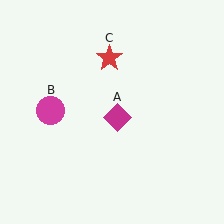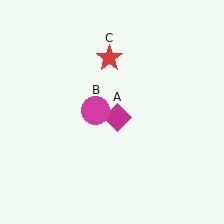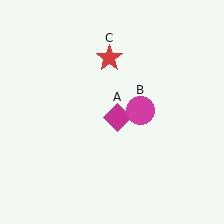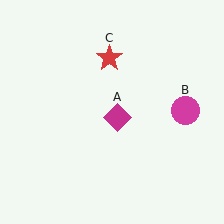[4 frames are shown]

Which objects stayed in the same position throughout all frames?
Magenta diamond (object A) and red star (object C) remained stationary.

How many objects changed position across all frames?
1 object changed position: magenta circle (object B).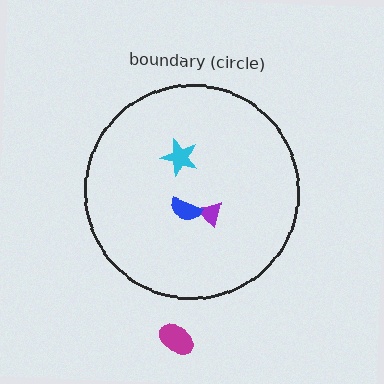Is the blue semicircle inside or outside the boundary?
Inside.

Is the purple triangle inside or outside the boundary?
Inside.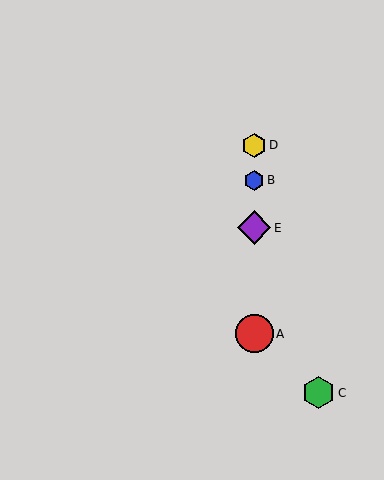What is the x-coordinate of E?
Object E is at x≈254.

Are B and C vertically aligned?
No, B is at x≈254 and C is at x≈319.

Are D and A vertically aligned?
Yes, both are at x≈254.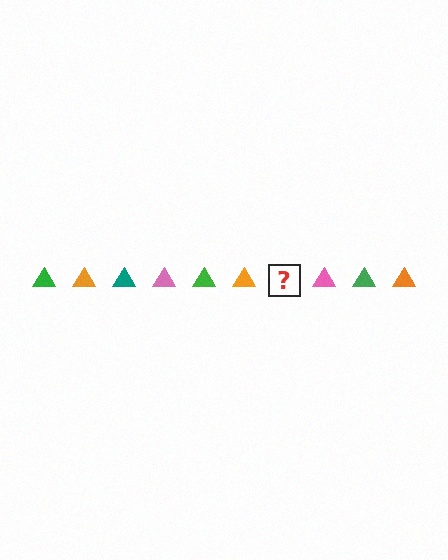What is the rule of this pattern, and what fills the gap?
The rule is that the pattern cycles through green, orange, teal, pink triangles. The gap should be filled with a teal triangle.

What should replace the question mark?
The question mark should be replaced with a teal triangle.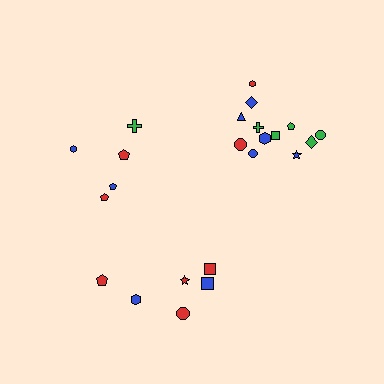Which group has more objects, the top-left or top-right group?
The top-right group.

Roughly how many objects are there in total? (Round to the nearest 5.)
Roughly 25 objects in total.